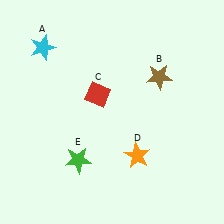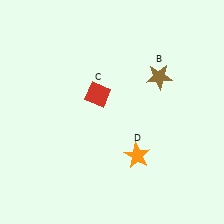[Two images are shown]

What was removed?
The cyan star (A), the green star (E) were removed in Image 2.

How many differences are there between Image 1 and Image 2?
There are 2 differences between the two images.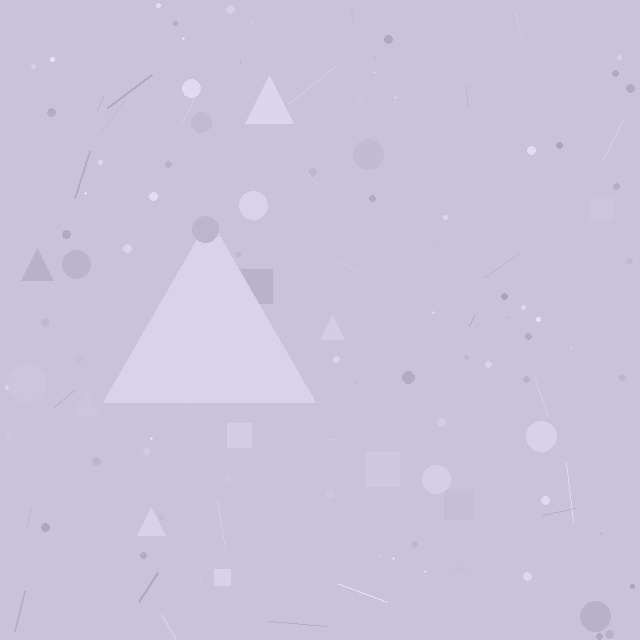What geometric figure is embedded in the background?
A triangle is embedded in the background.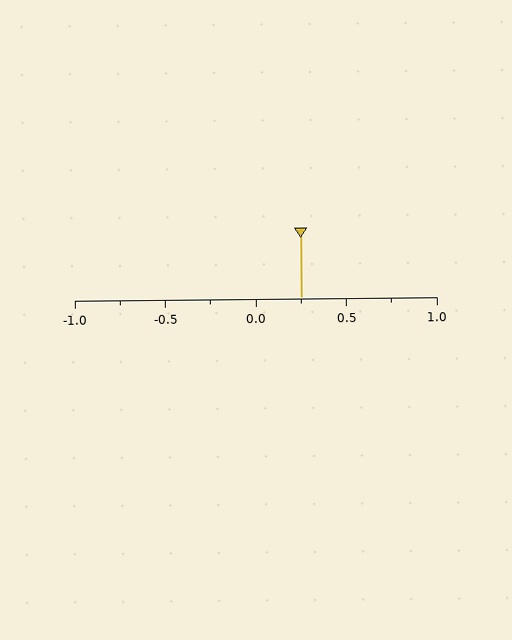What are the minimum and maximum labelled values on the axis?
The axis runs from -1.0 to 1.0.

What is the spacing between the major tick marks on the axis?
The major ticks are spaced 0.5 apart.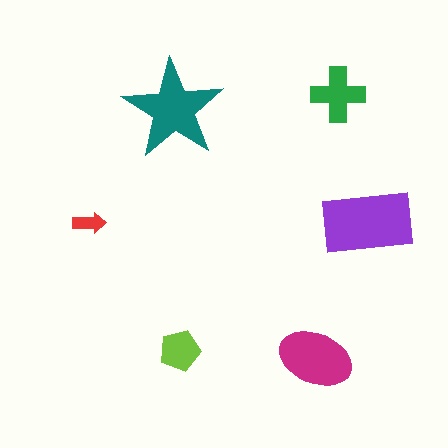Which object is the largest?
The purple rectangle.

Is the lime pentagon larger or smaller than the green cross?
Smaller.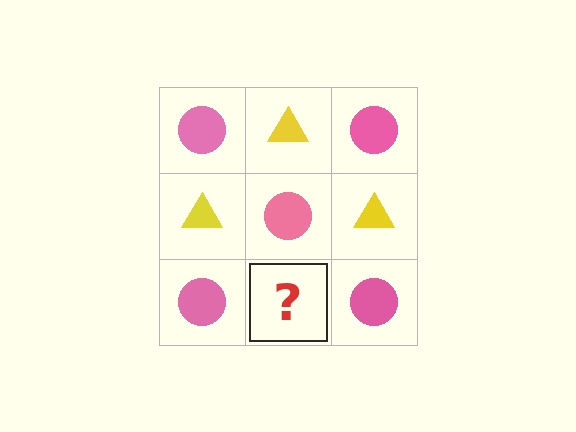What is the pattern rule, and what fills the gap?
The rule is that it alternates pink circle and yellow triangle in a checkerboard pattern. The gap should be filled with a yellow triangle.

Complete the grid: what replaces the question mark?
The question mark should be replaced with a yellow triangle.